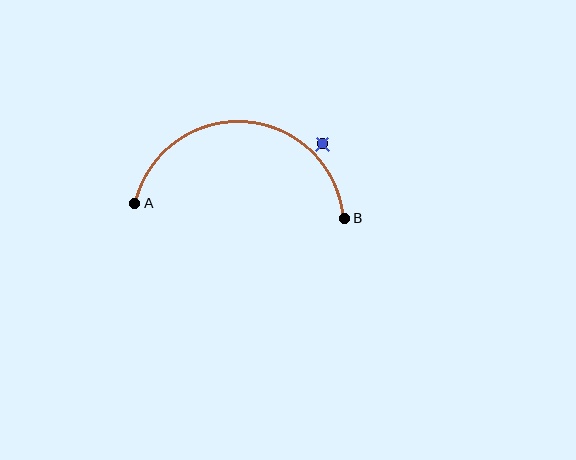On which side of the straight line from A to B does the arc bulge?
The arc bulges above the straight line connecting A and B.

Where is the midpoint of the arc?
The arc midpoint is the point on the curve farthest from the straight line joining A and B. It sits above that line.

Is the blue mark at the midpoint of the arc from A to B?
No — the blue mark does not lie on the arc at all. It sits slightly outside the curve.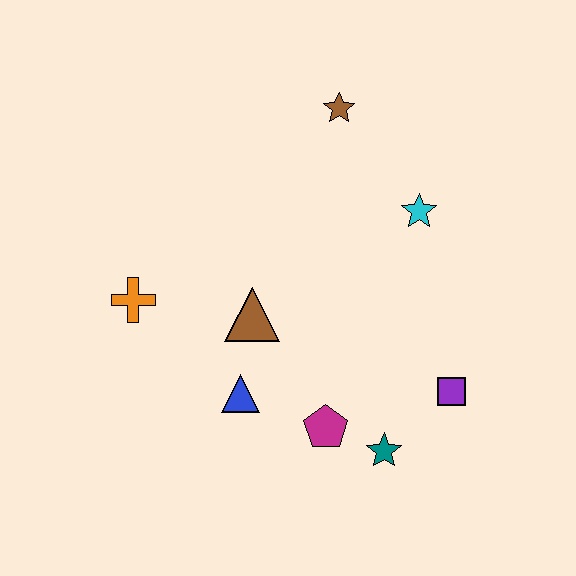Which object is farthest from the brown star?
The teal star is farthest from the brown star.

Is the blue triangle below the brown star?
Yes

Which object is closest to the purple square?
The teal star is closest to the purple square.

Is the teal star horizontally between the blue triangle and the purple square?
Yes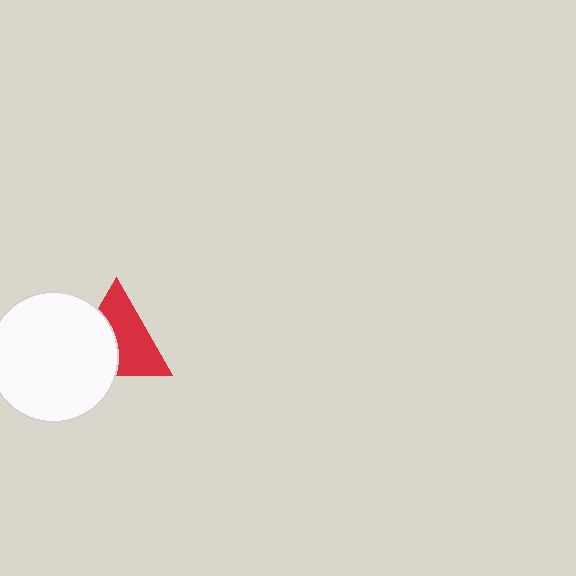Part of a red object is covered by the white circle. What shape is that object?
It is a triangle.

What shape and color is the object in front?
The object in front is a white circle.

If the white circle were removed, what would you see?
You would see the complete red triangle.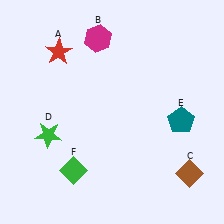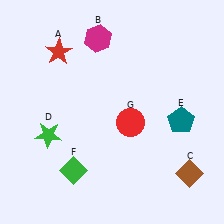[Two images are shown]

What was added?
A red circle (G) was added in Image 2.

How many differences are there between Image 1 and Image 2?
There is 1 difference between the two images.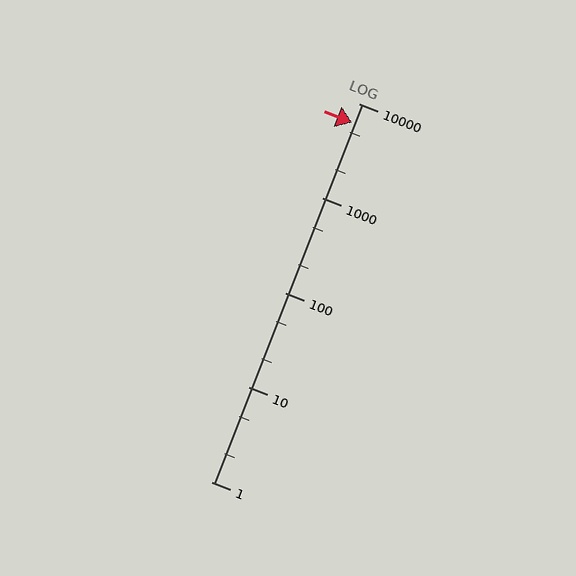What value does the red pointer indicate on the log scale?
The pointer indicates approximately 6300.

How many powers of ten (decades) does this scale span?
The scale spans 4 decades, from 1 to 10000.